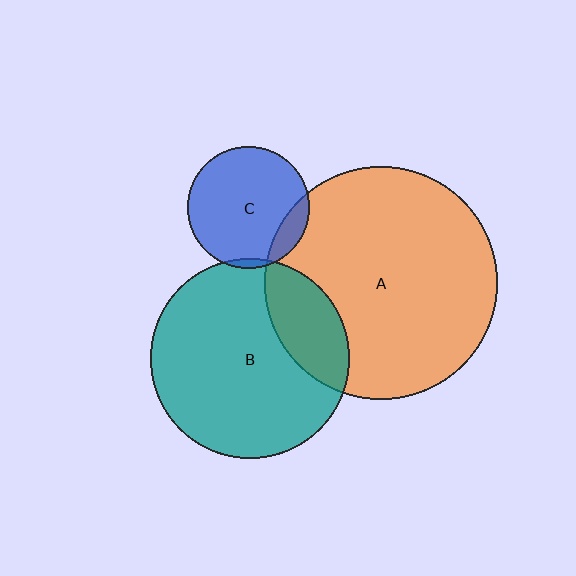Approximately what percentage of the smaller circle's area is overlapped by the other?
Approximately 20%.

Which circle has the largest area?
Circle A (orange).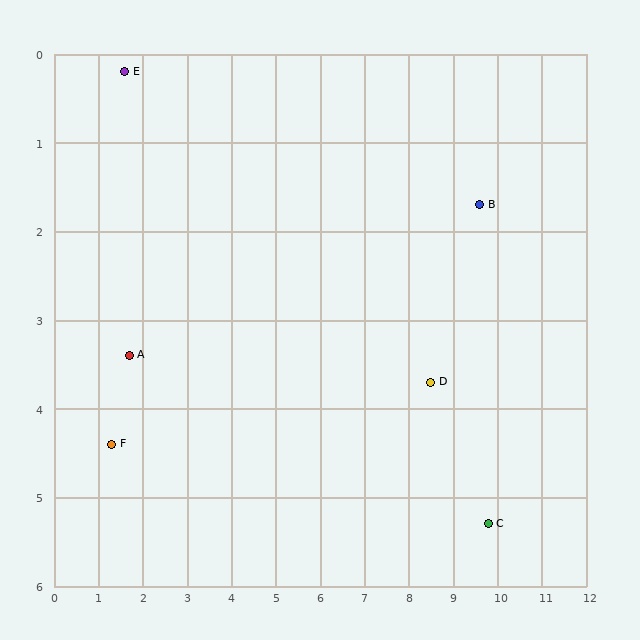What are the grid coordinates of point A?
Point A is at approximately (1.7, 3.4).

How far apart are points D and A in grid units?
Points D and A are about 6.8 grid units apart.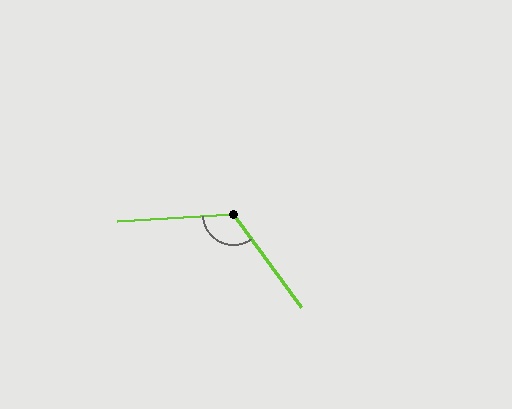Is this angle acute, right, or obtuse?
It is obtuse.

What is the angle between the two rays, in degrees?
Approximately 123 degrees.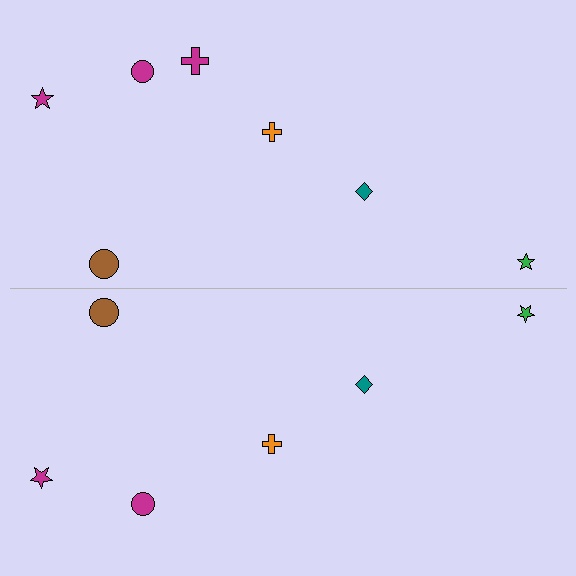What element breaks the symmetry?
A magenta cross is missing from the bottom side.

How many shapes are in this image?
There are 13 shapes in this image.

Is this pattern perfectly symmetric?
No, the pattern is not perfectly symmetric. A magenta cross is missing from the bottom side.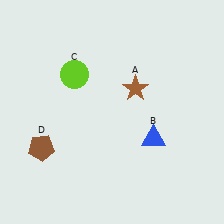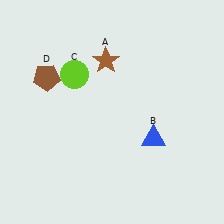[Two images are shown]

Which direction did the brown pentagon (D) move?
The brown pentagon (D) moved up.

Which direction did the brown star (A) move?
The brown star (A) moved left.